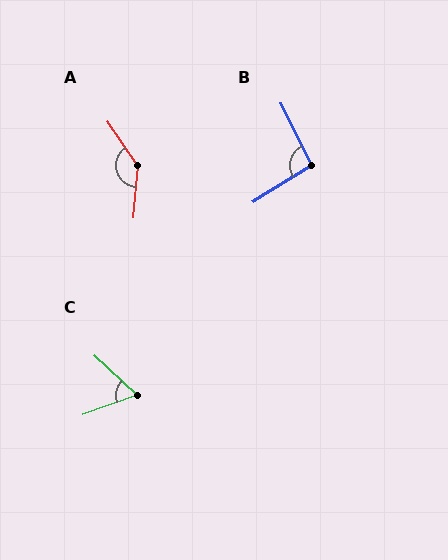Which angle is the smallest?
C, at approximately 63 degrees.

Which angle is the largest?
A, at approximately 141 degrees.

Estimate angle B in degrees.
Approximately 95 degrees.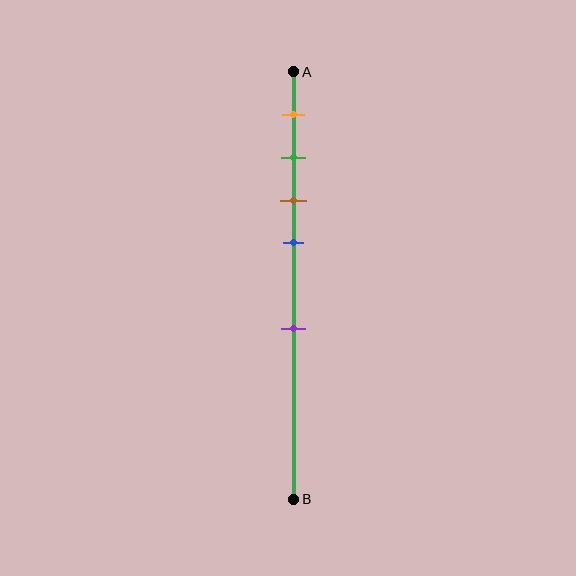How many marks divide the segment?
There are 5 marks dividing the segment.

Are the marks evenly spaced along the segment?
No, the marks are not evenly spaced.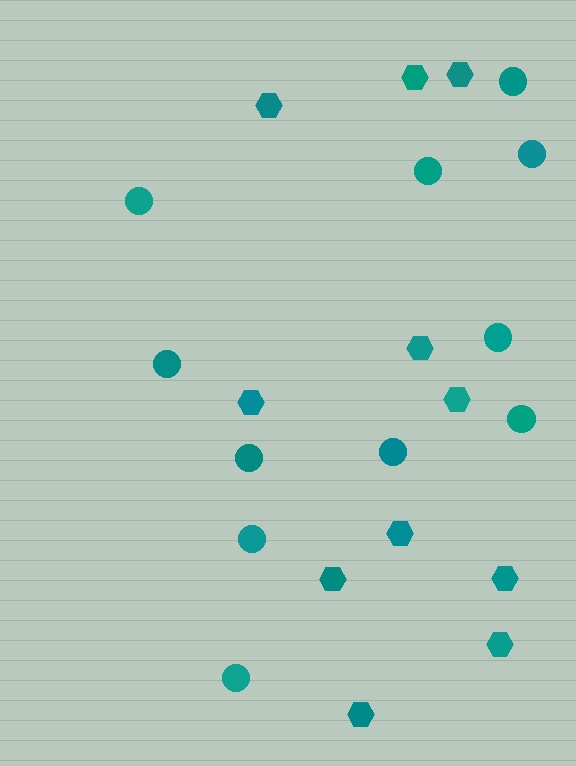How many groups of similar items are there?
There are 2 groups: one group of hexagons (11) and one group of circles (11).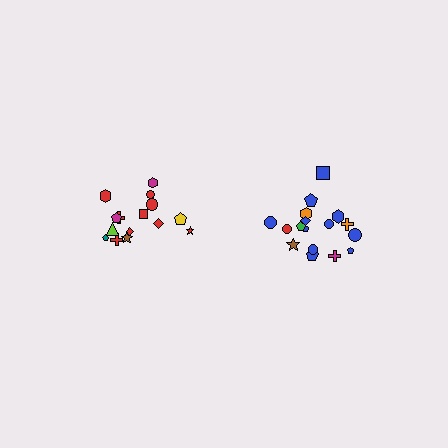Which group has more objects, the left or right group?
The right group.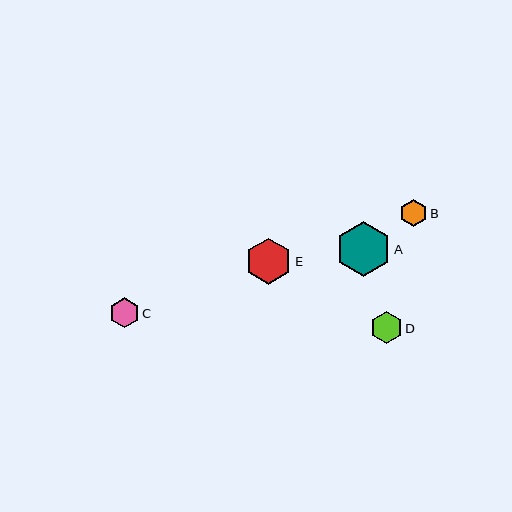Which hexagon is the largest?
Hexagon A is the largest with a size of approximately 55 pixels.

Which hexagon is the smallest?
Hexagon B is the smallest with a size of approximately 27 pixels.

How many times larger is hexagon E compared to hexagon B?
Hexagon E is approximately 1.7 times the size of hexagon B.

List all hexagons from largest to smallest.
From largest to smallest: A, E, D, C, B.